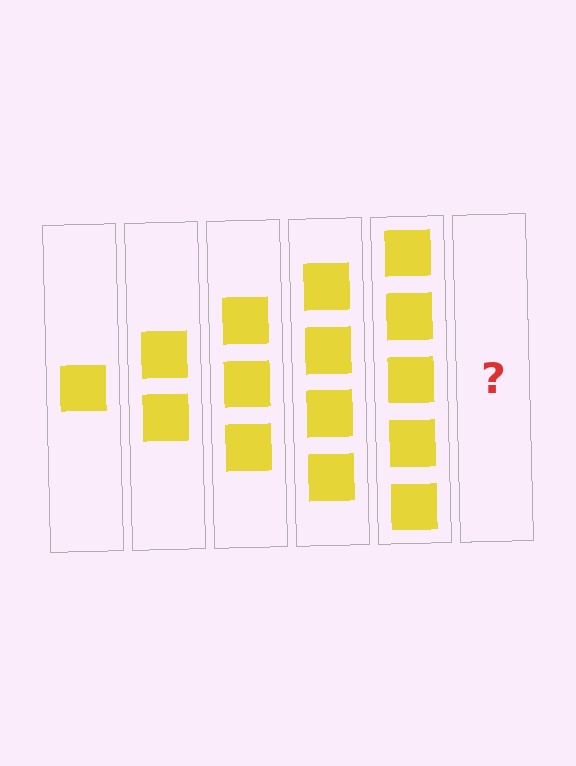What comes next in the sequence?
The next element should be 6 squares.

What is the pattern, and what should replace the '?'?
The pattern is that each step adds one more square. The '?' should be 6 squares.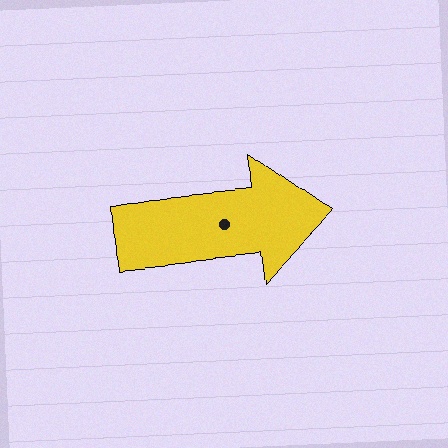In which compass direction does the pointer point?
East.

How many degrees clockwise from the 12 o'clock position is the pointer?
Approximately 84 degrees.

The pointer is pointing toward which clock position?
Roughly 3 o'clock.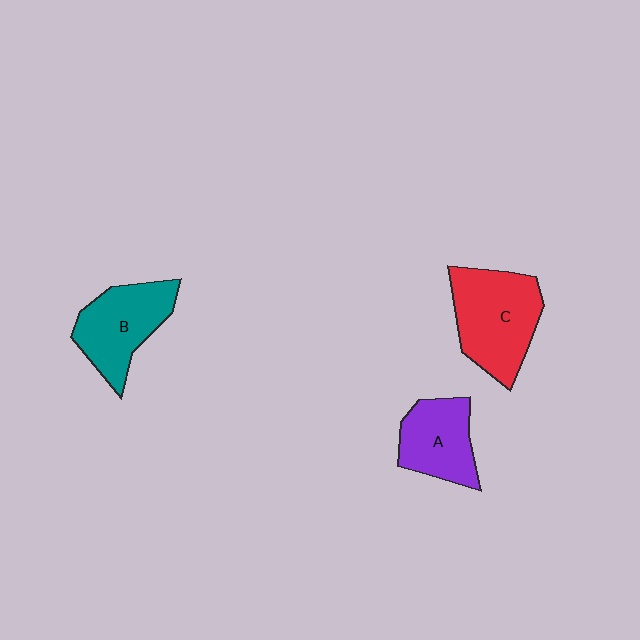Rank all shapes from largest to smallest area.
From largest to smallest: C (red), B (teal), A (purple).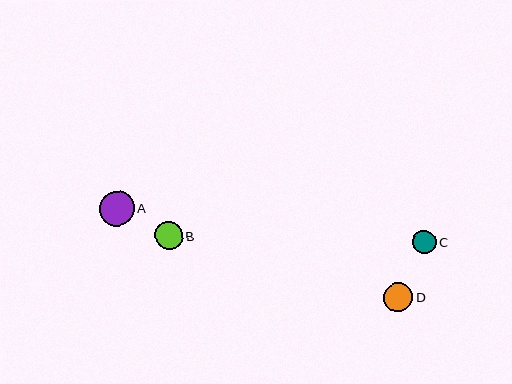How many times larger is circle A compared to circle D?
Circle A is approximately 1.2 times the size of circle D.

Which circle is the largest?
Circle A is the largest with a size of approximately 34 pixels.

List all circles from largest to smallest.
From largest to smallest: A, D, B, C.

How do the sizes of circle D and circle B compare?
Circle D and circle B are approximately the same size.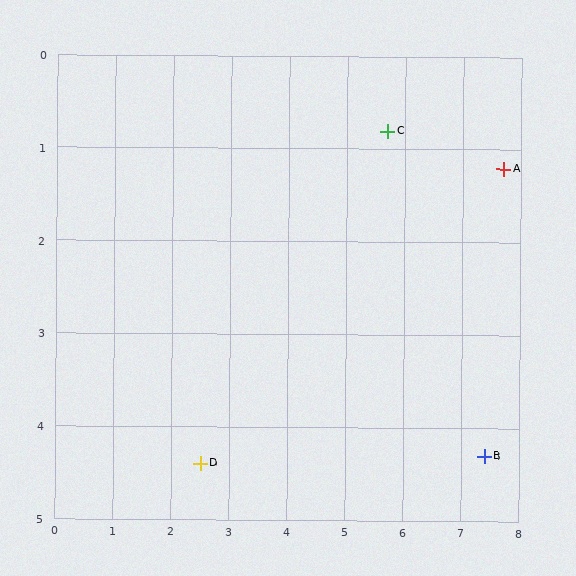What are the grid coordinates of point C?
Point C is at approximately (5.7, 0.8).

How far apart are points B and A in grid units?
Points B and A are about 3.1 grid units apart.